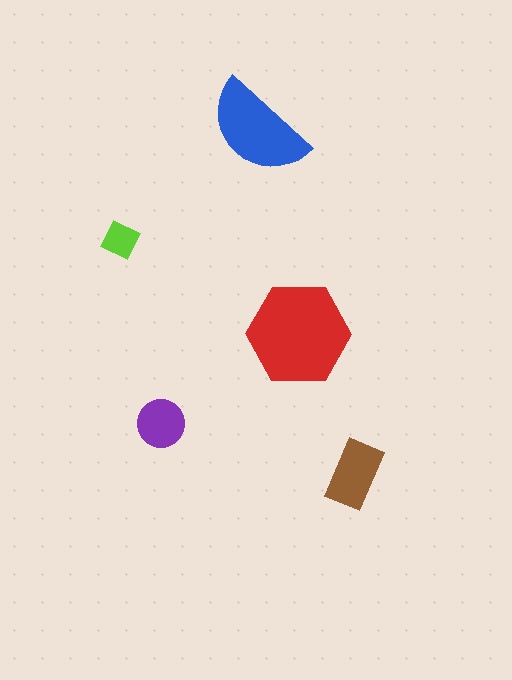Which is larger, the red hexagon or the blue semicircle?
The red hexagon.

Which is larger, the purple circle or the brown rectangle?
The brown rectangle.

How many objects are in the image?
There are 5 objects in the image.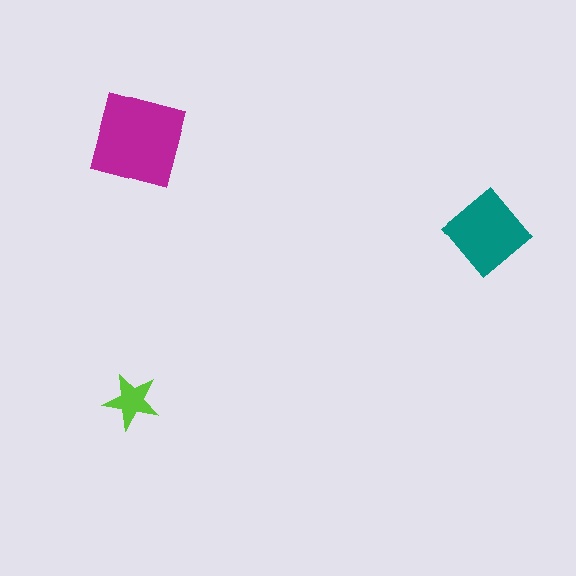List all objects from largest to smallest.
The magenta square, the teal diamond, the lime star.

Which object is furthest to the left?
The lime star is leftmost.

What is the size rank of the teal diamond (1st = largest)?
2nd.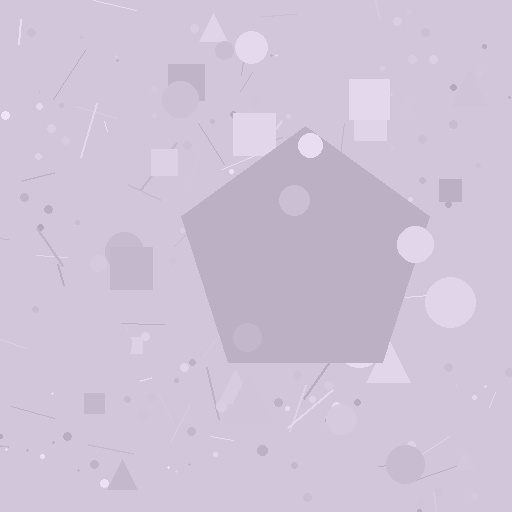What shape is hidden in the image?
A pentagon is hidden in the image.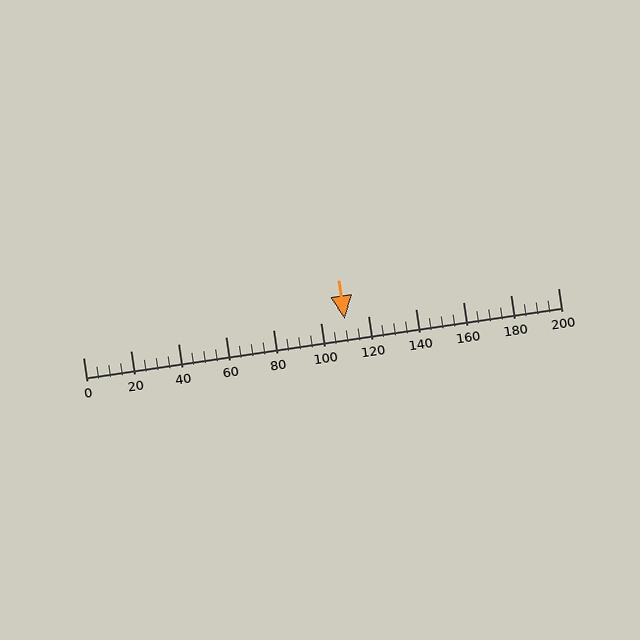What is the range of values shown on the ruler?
The ruler shows values from 0 to 200.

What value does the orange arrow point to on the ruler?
The orange arrow points to approximately 110.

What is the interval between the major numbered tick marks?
The major tick marks are spaced 20 units apart.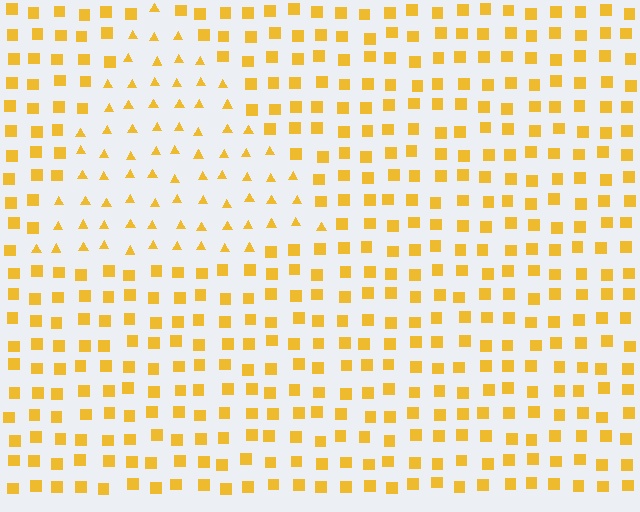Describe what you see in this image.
The image is filled with small yellow elements arranged in a uniform grid. A triangle-shaped region contains triangles, while the surrounding area contains squares. The boundary is defined purely by the change in element shape.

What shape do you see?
I see a triangle.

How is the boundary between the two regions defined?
The boundary is defined by a change in element shape: triangles inside vs. squares outside. All elements share the same color and spacing.